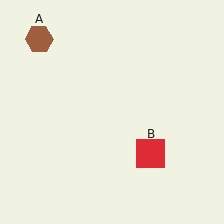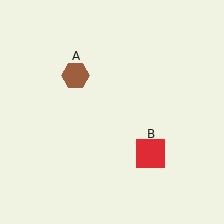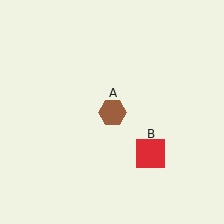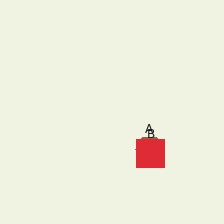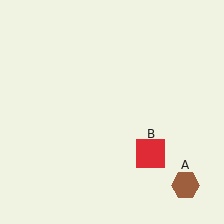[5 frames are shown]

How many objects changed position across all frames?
1 object changed position: brown hexagon (object A).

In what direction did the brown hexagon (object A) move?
The brown hexagon (object A) moved down and to the right.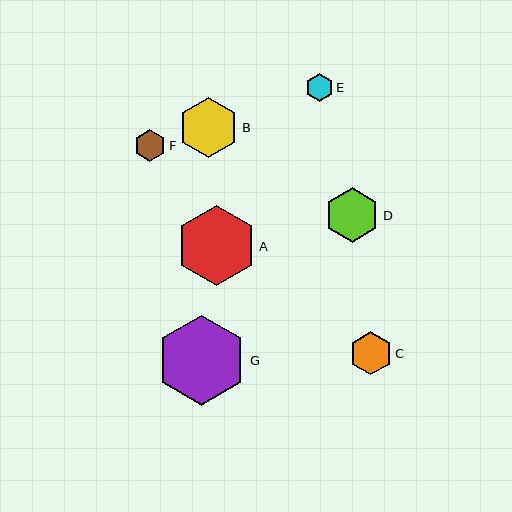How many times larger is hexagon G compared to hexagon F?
Hexagon G is approximately 2.8 times the size of hexagon F.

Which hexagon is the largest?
Hexagon G is the largest with a size of approximately 90 pixels.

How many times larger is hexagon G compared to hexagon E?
Hexagon G is approximately 3.3 times the size of hexagon E.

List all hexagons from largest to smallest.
From largest to smallest: G, A, B, D, C, F, E.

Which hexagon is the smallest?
Hexagon E is the smallest with a size of approximately 27 pixels.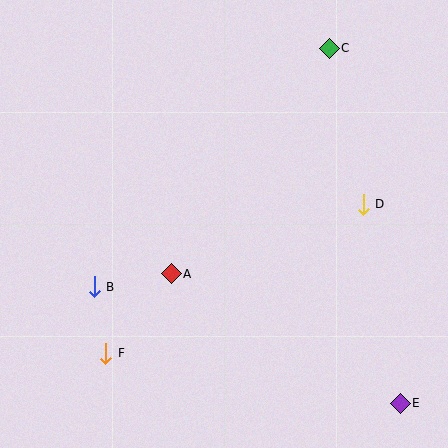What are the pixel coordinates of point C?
Point C is at (329, 48).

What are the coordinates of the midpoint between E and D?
The midpoint between E and D is at (382, 304).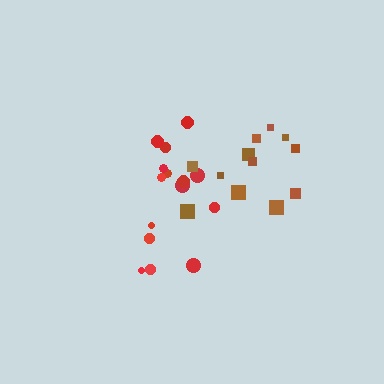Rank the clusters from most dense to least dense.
brown, red.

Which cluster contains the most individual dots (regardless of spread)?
Red (15).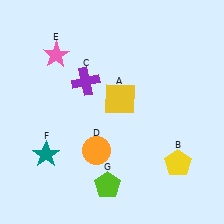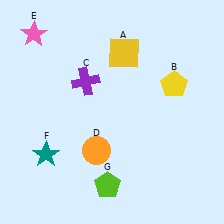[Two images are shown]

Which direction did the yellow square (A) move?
The yellow square (A) moved up.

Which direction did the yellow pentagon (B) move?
The yellow pentagon (B) moved up.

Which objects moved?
The objects that moved are: the yellow square (A), the yellow pentagon (B), the pink star (E).